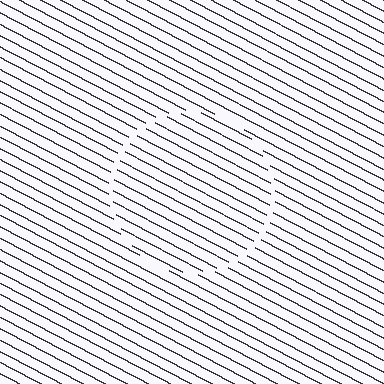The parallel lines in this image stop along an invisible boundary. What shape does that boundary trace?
An illusory circle. The interior of the shape contains the same grating, shifted by half a period — the contour is defined by the phase discontinuity where line-ends from the inner and outer gratings abut.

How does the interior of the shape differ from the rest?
The interior of the shape contains the same grating, shifted by half a period — the contour is defined by the phase discontinuity where line-ends from the inner and outer gratings abut.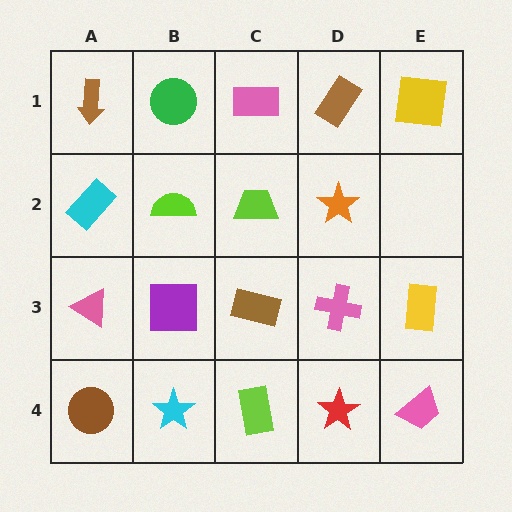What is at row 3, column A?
A pink triangle.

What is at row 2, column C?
A lime trapezoid.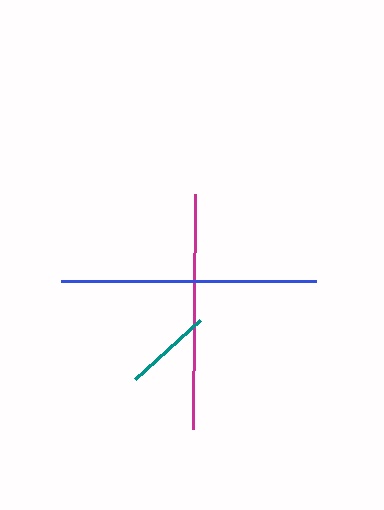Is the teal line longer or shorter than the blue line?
The blue line is longer than the teal line.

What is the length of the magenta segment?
The magenta segment is approximately 235 pixels long.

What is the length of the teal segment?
The teal segment is approximately 88 pixels long.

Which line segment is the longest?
The blue line is the longest at approximately 255 pixels.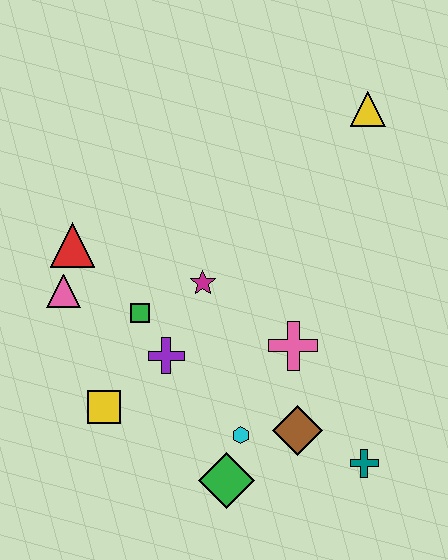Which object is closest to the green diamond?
The cyan hexagon is closest to the green diamond.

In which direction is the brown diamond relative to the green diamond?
The brown diamond is to the right of the green diamond.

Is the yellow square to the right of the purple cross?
No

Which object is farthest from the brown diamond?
The yellow triangle is farthest from the brown diamond.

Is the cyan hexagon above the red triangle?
No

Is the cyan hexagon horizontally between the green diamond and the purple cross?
No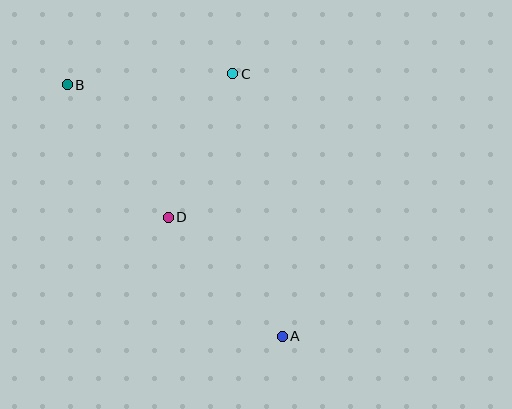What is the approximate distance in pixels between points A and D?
The distance between A and D is approximately 165 pixels.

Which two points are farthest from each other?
Points A and B are farthest from each other.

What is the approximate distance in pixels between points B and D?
The distance between B and D is approximately 167 pixels.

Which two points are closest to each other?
Points C and D are closest to each other.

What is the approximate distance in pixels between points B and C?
The distance between B and C is approximately 166 pixels.